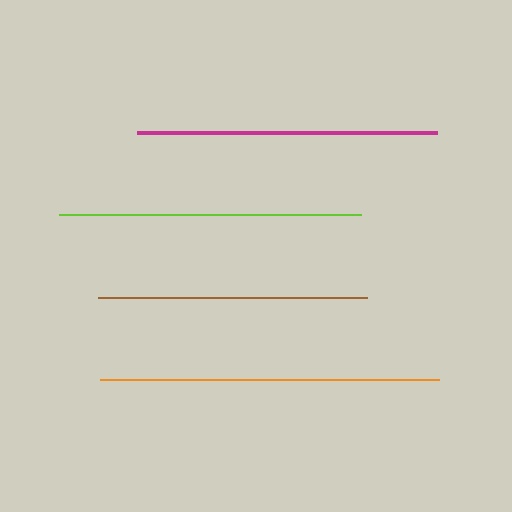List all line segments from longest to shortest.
From longest to shortest: orange, lime, magenta, brown.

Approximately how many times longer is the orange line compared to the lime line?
The orange line is approximately 1.1 times the length of the lime line.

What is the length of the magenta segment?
The magenta segment is approximately 301 pixels long.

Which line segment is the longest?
The orange line is the longest at approximately 339 pixels.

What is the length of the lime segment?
The lime segment is approximately 302 pixels long.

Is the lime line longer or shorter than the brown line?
The lime line is longer than the brown line.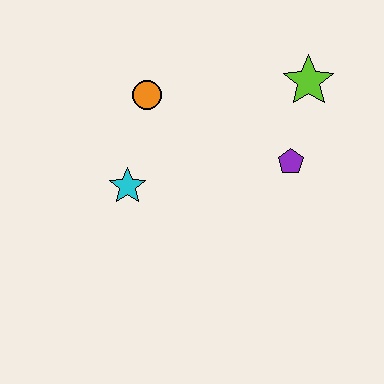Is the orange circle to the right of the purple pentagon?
No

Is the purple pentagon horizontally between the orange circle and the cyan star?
No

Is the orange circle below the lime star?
Yes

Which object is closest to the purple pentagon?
The lime star is closest to the purple pentagon.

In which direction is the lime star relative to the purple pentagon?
The lime star is above the purple pentagon.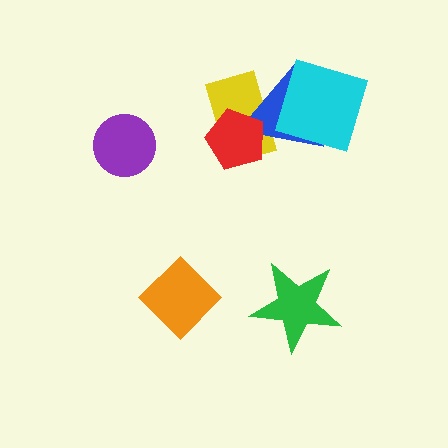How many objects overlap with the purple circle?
0 objects overlap with the purple circle.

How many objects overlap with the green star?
0 objects overlap with the green star.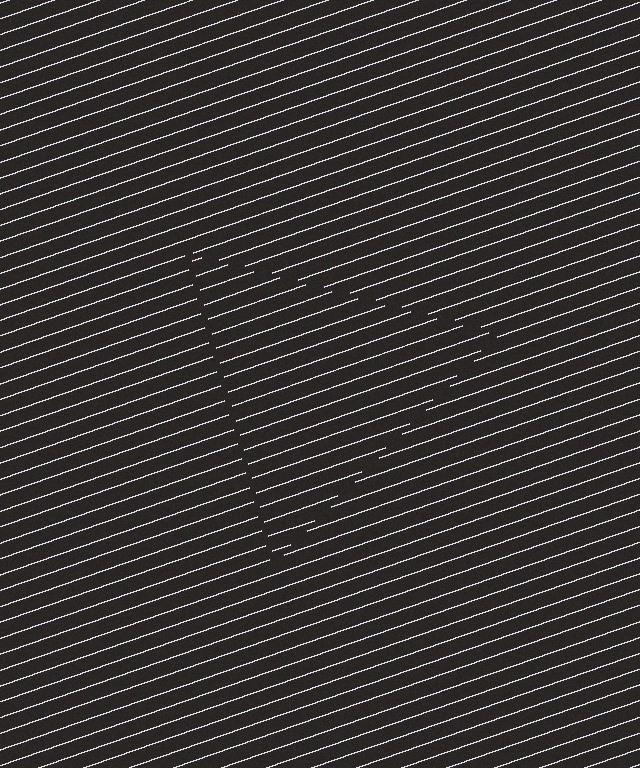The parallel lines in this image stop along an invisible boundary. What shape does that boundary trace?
An illusory triangle. The interior of the shape contains the same grating, shifted by half a period — the contour is defined by the phase discontinuity where line-ends from the inner and outer gratings abut.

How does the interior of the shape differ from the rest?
The interior of the shape contains the same grating, shifted by half a period — the contour is defined by the phase discontinuity where line-ends from the inner and outer gratings abut.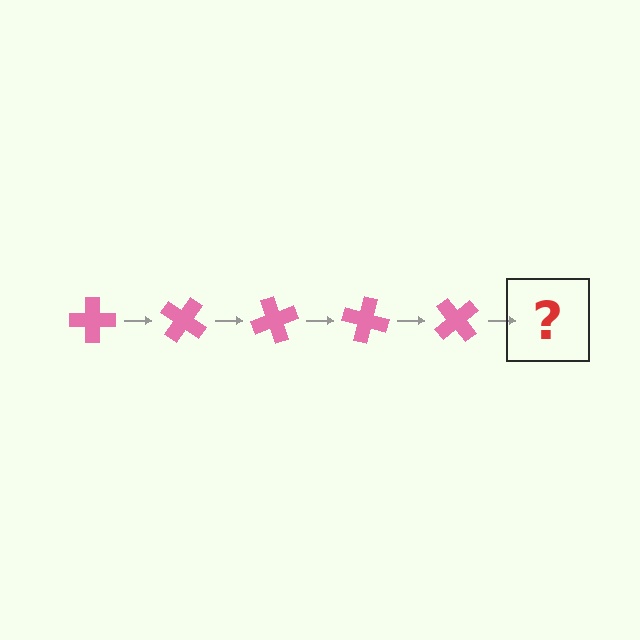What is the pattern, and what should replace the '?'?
The pattern is that the cross rotates 35 degrees each step. The '?' should be a pink cross rotated 175 degrees.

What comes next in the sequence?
The next element should be a pink cross rotated 175 degrees.